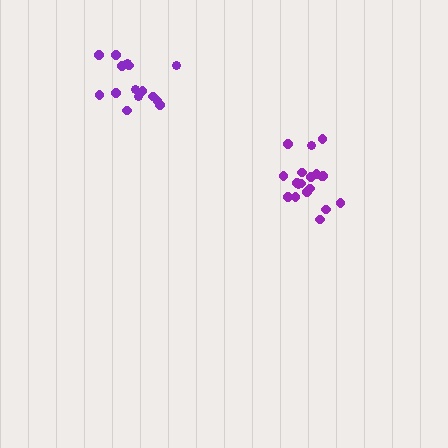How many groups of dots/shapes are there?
There are 2 groups.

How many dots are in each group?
Group 1: 15 dots, Group 2: 19 dots (34 total).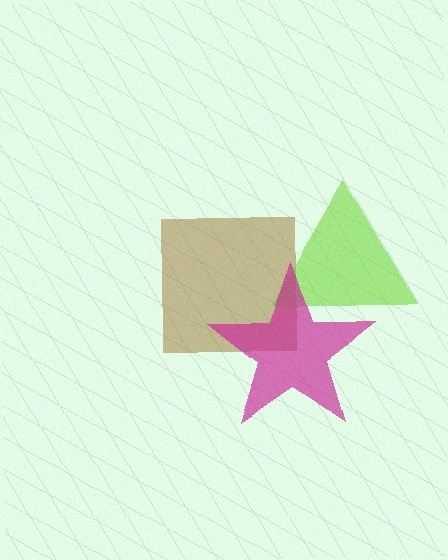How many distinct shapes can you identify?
There are 3 distinct shapes: a brown square, a lime triangle, a magenta star.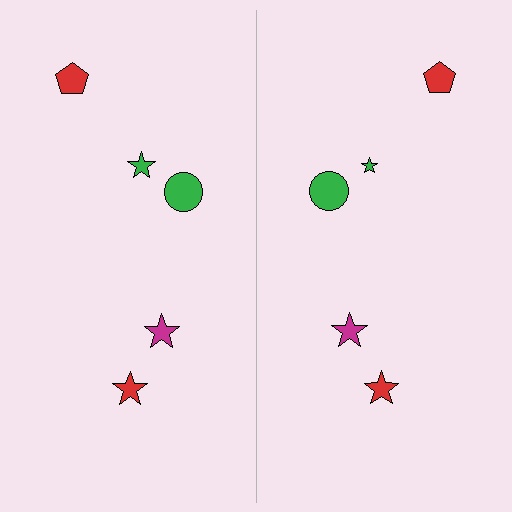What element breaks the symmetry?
The green star on the right side has a different size than its mirror counterpart.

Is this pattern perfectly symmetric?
No, the pattern is not perfectly symmetric. The green star on the right side has a different size than its mirror counterpart.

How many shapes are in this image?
There are 10 shapes in this image.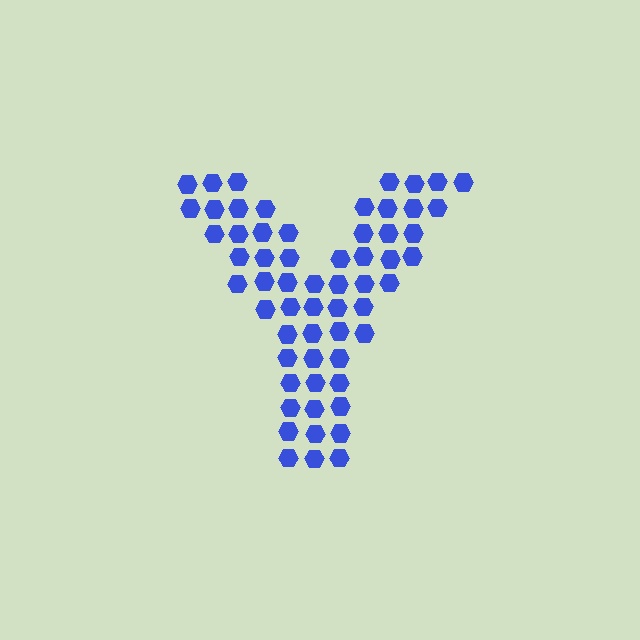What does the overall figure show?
The overall figure shows the letter Y.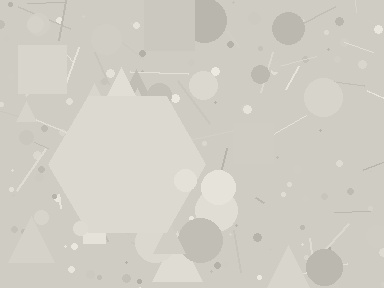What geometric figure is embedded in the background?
A hexagon is embedded in the background.